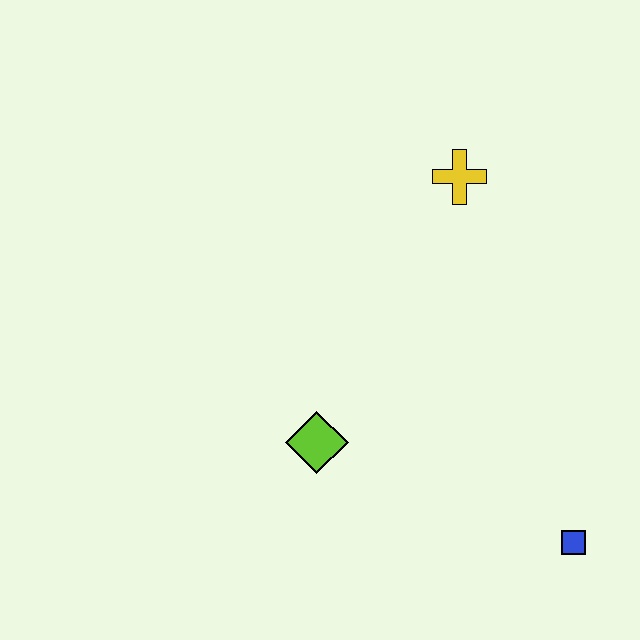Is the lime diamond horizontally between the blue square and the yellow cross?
No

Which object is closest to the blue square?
The lime diamond is closest to the blue square.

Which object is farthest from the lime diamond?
The yellow cross is farthest from the lime diamond.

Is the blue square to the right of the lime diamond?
Yes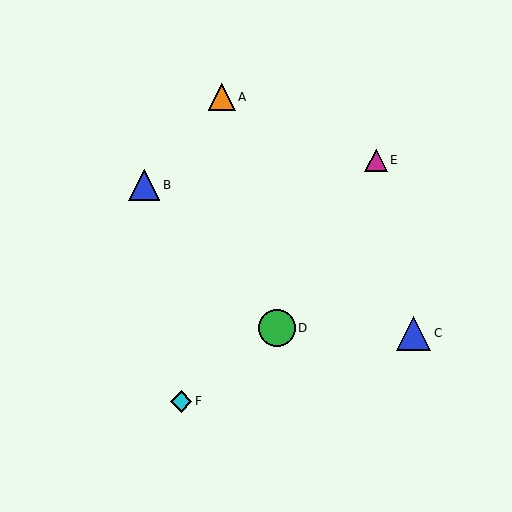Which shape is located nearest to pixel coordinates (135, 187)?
The blue triangle (labeled B) at (144, 185) is nearest to that location.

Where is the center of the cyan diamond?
The center of the cyan diamond is at (181, 402).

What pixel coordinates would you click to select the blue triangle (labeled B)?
Click at (144, 185) to select the blue triangle B.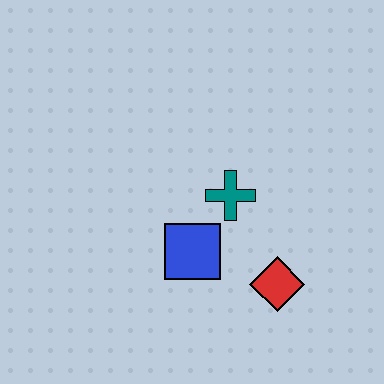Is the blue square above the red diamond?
Yes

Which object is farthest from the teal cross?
The red diamond is farthest from the teal cross.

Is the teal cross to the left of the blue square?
No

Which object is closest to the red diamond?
The blue square is closest to the red diamond.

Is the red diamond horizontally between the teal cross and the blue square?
No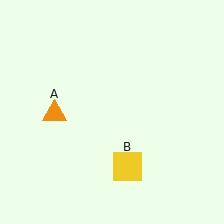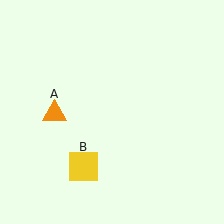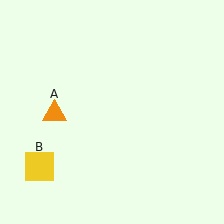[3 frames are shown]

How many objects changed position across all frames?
1 object changed position: yellow square (object B).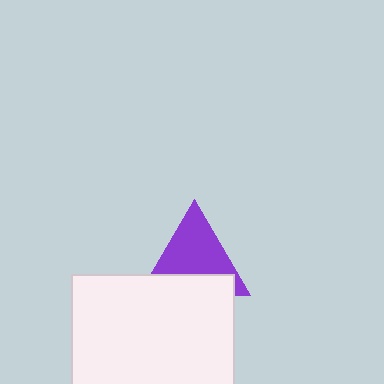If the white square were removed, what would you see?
You would see the complete purple triangle.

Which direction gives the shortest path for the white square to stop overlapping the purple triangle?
Moving down gives the shortest separation.